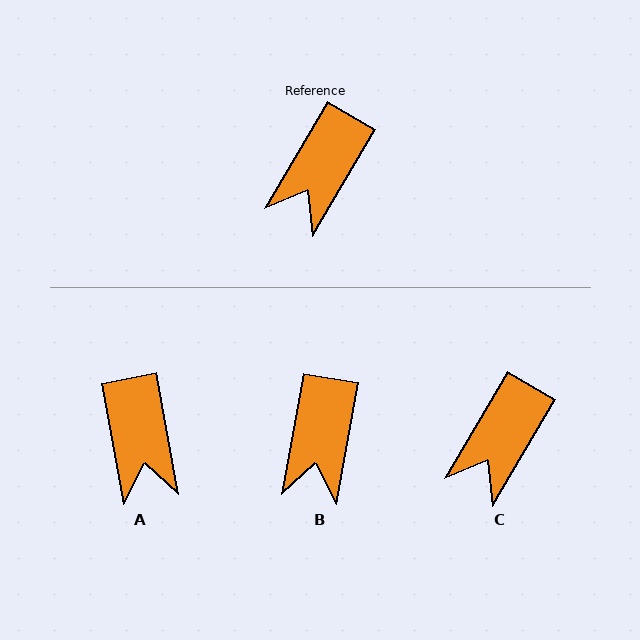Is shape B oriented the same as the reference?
No, it is off by about 20 degrees.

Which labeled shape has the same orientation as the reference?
C.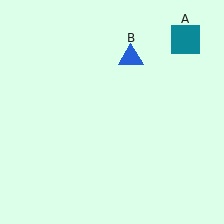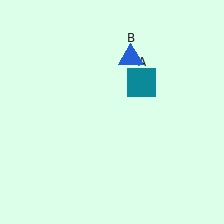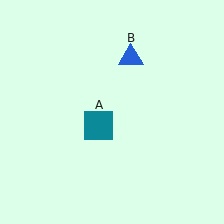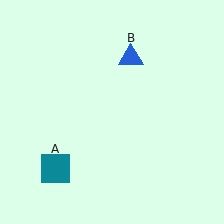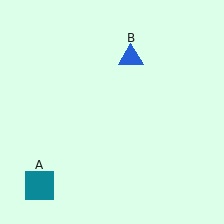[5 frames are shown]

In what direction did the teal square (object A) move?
The teal square (object A) moved down and to the left.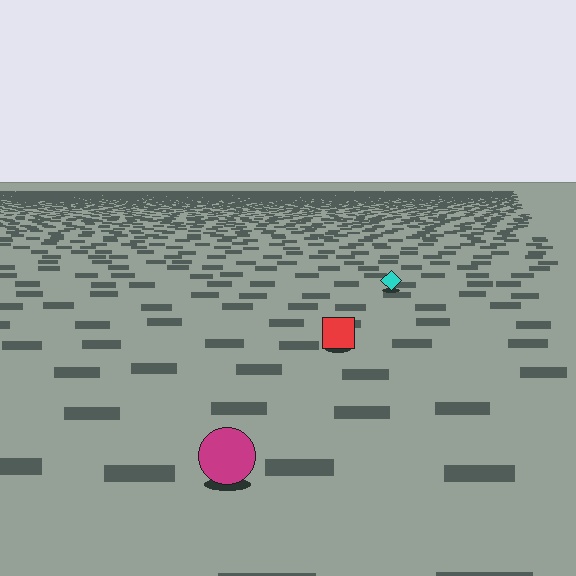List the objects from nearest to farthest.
From nearest to farthest: the magenta circle, the red square, the cyan diamond.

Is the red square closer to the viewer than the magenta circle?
No. The magenta circle is closer — you can tell from the texture gradient: the ground texture is coarser near it.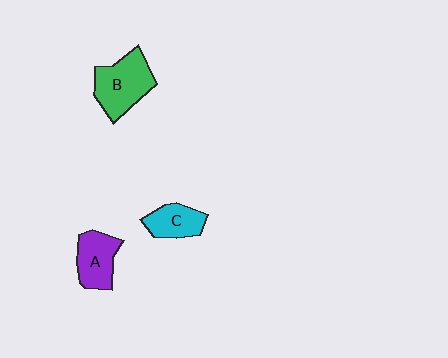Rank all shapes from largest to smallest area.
From largest to smallest: B (green), A (purple), C (cyan).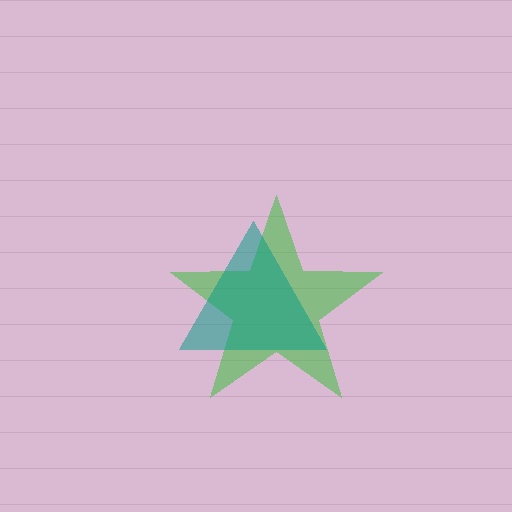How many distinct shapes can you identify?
There are 2 distinct shapes: a green star, a teal triangle.